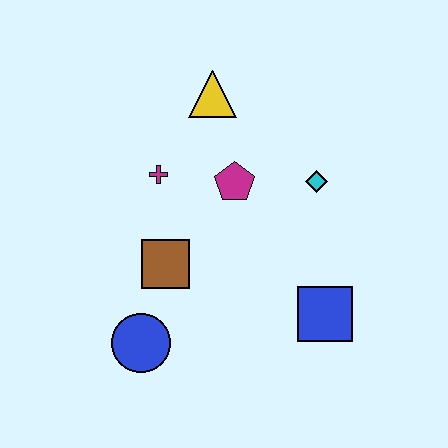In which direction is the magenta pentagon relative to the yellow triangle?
The magenta pentagon is below the yellow triangle.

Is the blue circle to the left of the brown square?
Yes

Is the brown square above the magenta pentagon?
No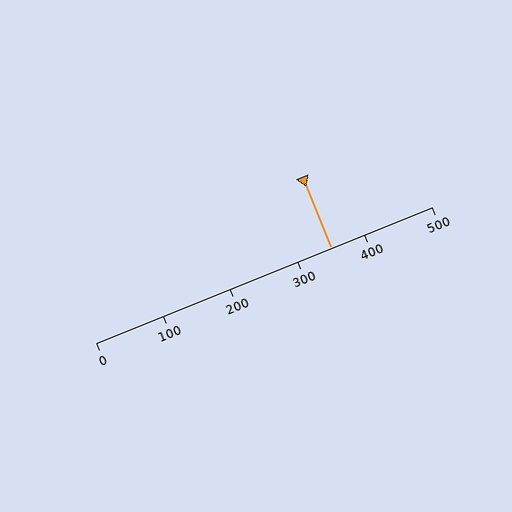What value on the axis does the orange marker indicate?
The marker indicates approximately 350.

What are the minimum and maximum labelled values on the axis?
The axis runs from 0 to 500.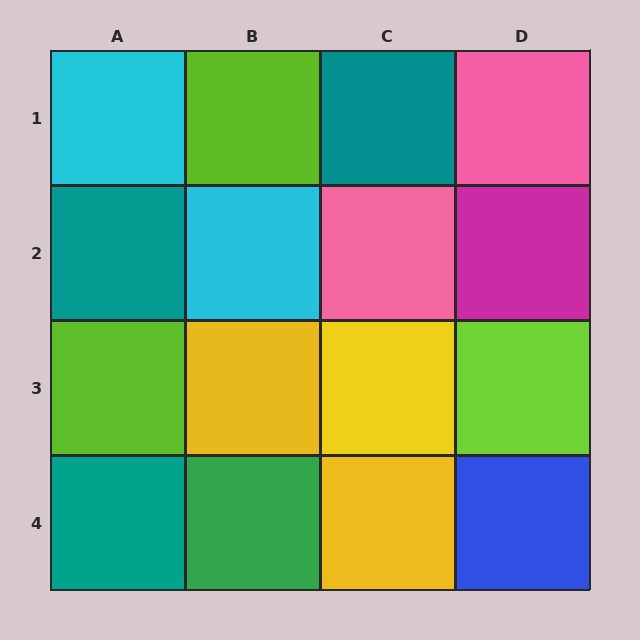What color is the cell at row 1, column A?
Cyan.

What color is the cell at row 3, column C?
Yellow.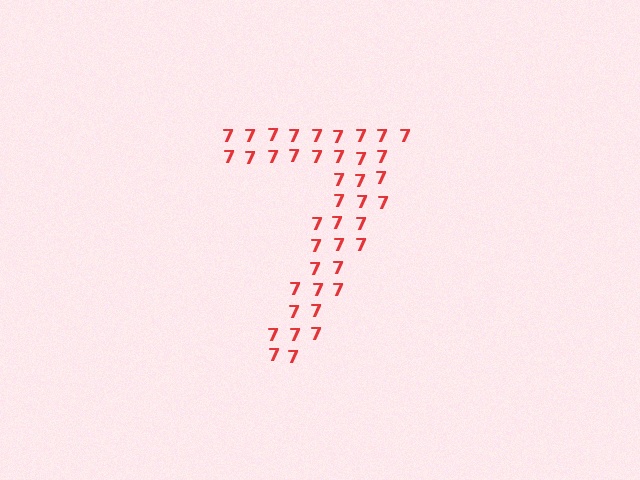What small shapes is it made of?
It is made of small digit 7's.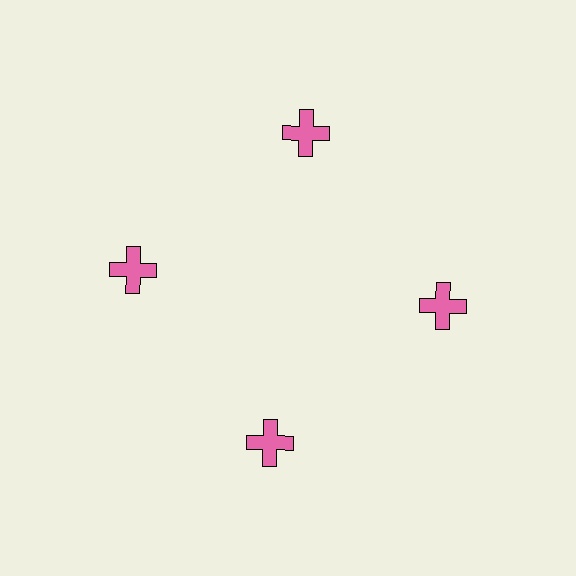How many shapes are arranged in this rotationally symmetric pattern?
There are 4 shapes, arranged in 4 groups of 1.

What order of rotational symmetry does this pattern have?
This pattern has 4-fold rotational symmetry.